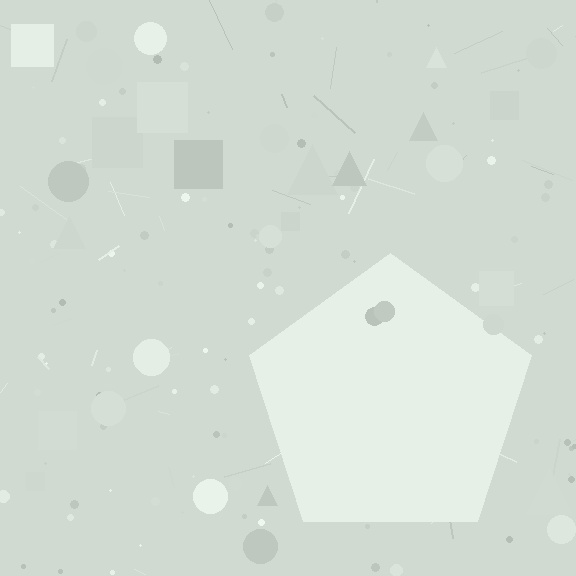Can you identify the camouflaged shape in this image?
The camouflaged shape is a pentagon.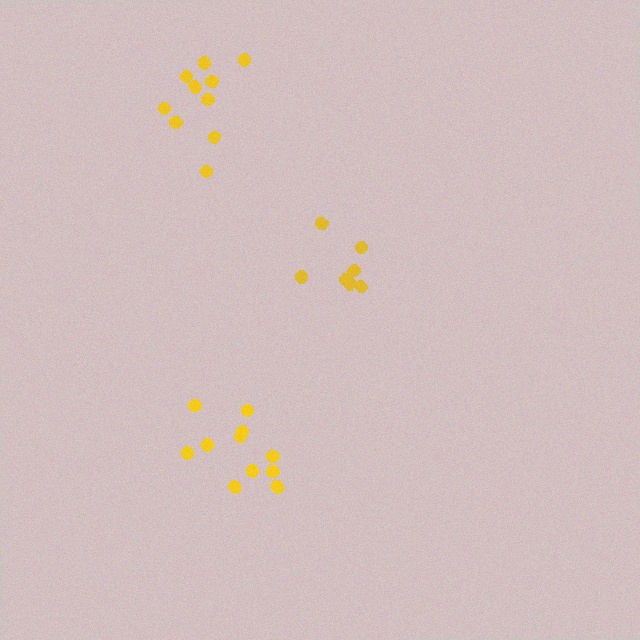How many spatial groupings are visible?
There are 3 spatial groupings.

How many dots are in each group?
Group 1: 7 dots, Group 2: 10 dots, Group 3: 11 dots (28 total).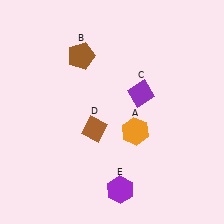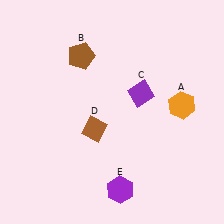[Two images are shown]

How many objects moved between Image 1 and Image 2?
1 object moved between the two images.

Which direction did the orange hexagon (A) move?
The orange hexagon (A) moved right.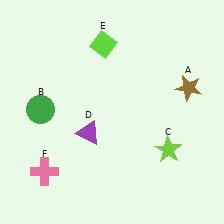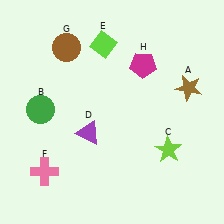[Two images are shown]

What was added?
A brown circle (G), a magenta pentagon (H) were added in Image 2.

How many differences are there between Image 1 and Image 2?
There are 2 differences between the two images.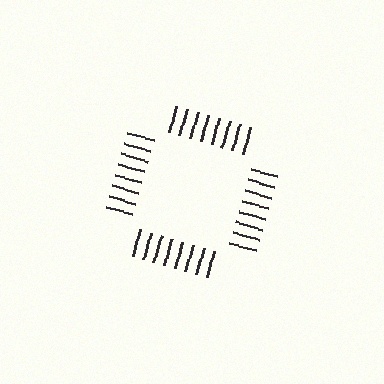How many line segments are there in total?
32 — 8 along each of the 4 edges.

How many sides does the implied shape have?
4 sides — the line-ends trace a square.